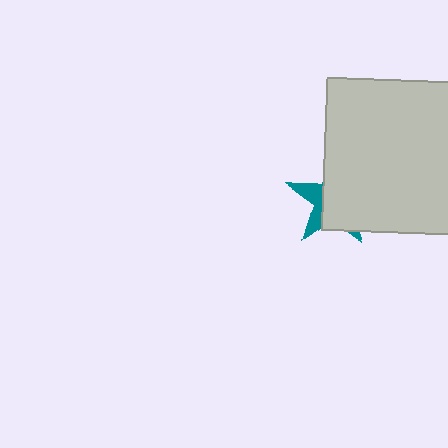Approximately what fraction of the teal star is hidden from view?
Roughly 69% of the teal star is hidden behind the light gray square.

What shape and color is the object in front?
The object in front is a light gray square.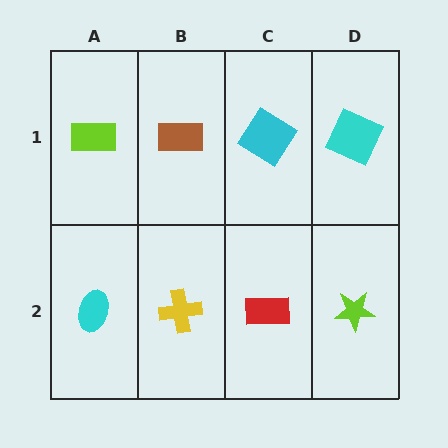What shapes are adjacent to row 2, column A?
A lime rectangle (row 1, column A), a yellow cross (row 2, column B).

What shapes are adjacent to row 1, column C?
A red rectangle (row 2, column C), a brown rectangle (row 1, column B), a cyan square (row 1, column D).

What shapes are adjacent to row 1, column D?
A lime star (row 2, column D), a cyan diamond (row 1, column C).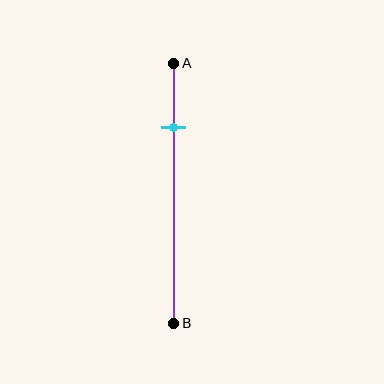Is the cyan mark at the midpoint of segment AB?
No, the mark is at about 25% from A, not at the 50% midpoint.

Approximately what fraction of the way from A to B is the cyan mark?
The cyan mark is approximately 25% of the way from A to B.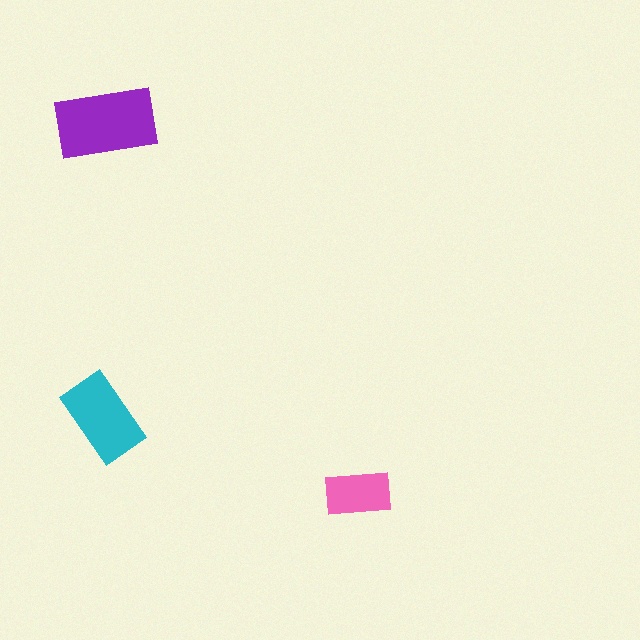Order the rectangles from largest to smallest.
the purple one, the cyan one, the pink one.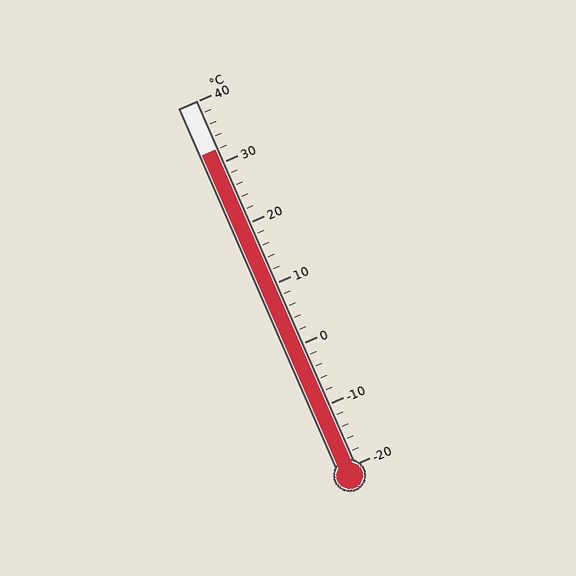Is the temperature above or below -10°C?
The temperature is above -10°C.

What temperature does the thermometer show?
The thermometer shows approximately 32°C.